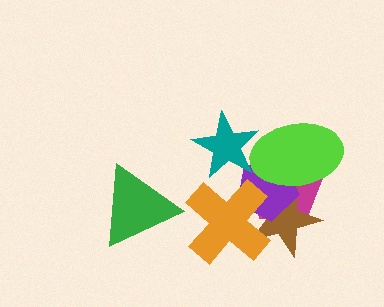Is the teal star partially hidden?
Yes, it is partially covered by another shape.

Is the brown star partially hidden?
Yes, it is partially covered by another shape.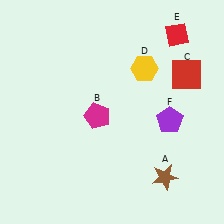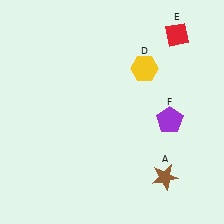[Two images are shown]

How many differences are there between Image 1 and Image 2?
There are 2 differences between the two images.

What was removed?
The magenta pentagon (B), the red square (C) were removed in Image 2.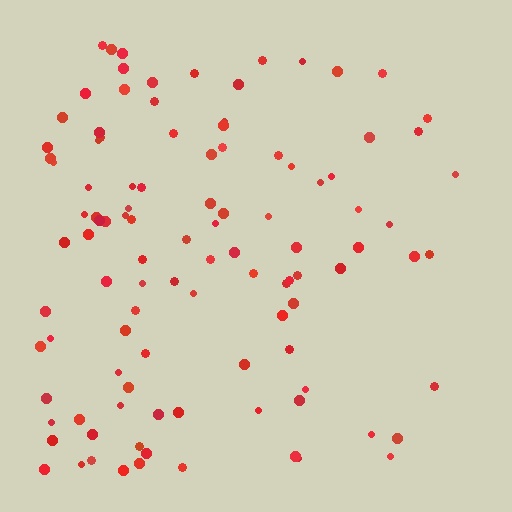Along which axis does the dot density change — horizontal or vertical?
Horizontal.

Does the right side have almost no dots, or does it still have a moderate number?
Still a moderate number, just noticeably fewer than the left.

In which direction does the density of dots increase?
From right to left, with the left side densest.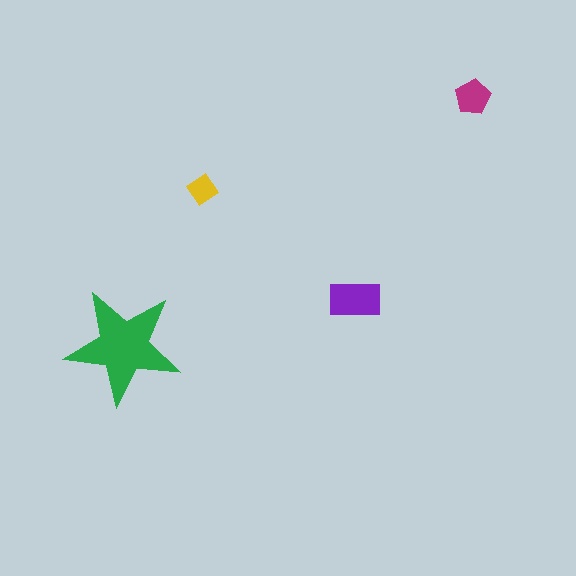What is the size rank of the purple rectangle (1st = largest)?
2nd.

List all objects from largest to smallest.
The green star, the purple rectangle, the magenta pentagon, the yellow diamond.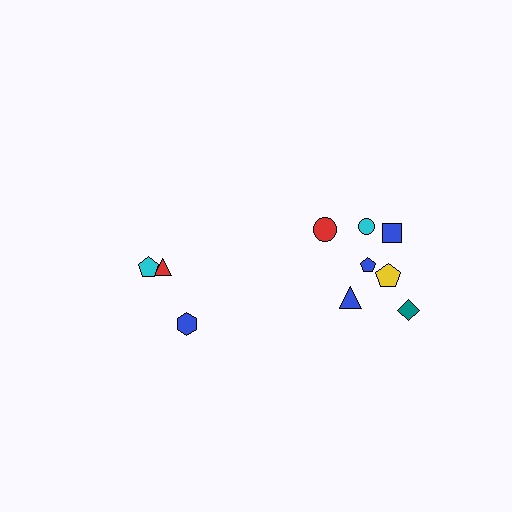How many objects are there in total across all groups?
There are 10 objects.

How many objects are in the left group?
There are 3 objects.